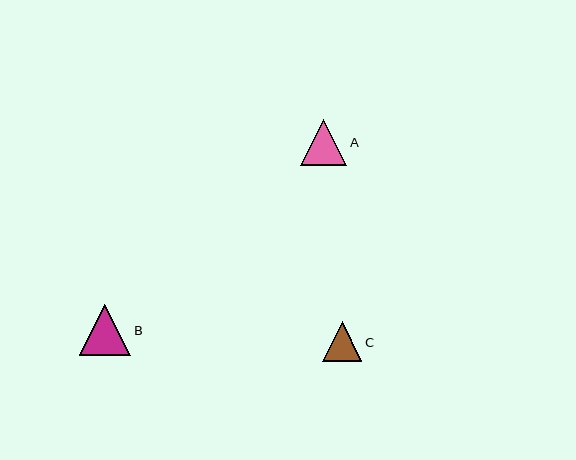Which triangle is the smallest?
Triangle C is the smallest with a size of approximately 40 pixels.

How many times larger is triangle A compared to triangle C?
Triangle A is approximately 1.2 times the size of triangle C.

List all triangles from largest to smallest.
From largest to smallest: B, A, C.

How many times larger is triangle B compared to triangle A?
Triangle B is approximately 1.1 times the size of triangle A.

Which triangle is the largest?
Triangle B is the largest with a size of approximately 51 pixels.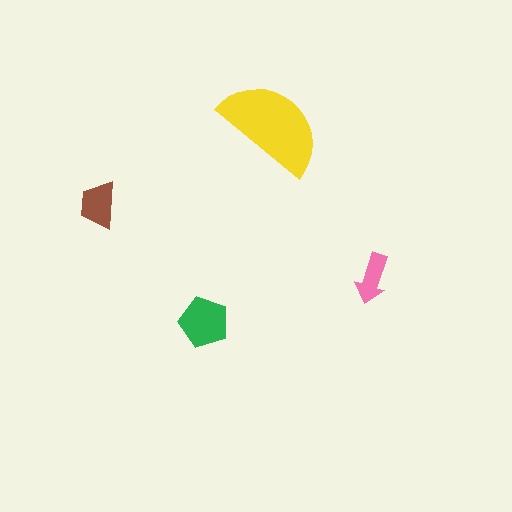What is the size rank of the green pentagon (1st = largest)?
2nd.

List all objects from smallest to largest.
The pink arrow, the brown trapezoid, the green pentagon, the yellow semicircle.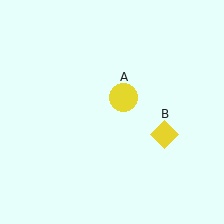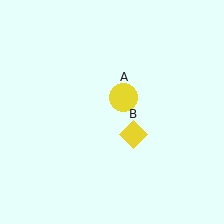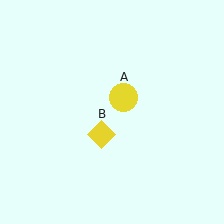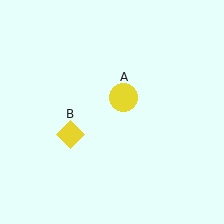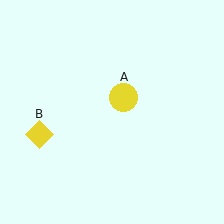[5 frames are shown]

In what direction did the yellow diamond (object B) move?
The yellow diamond (object B) moved left.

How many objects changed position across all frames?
1 object changed position: yellow diamond (object B).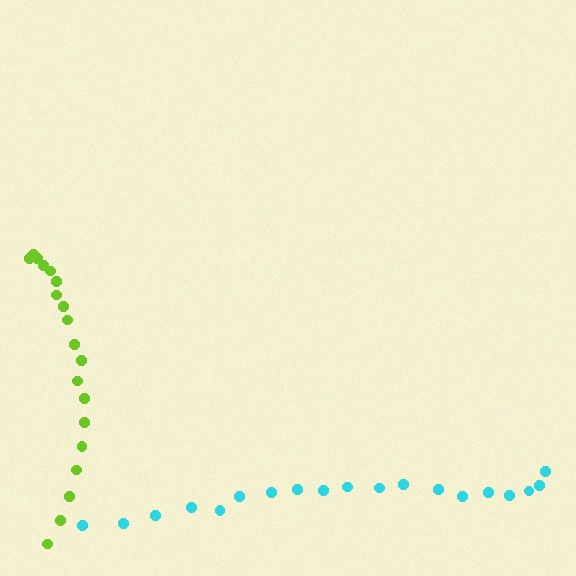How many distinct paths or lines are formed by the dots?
There are 2 distinct paths.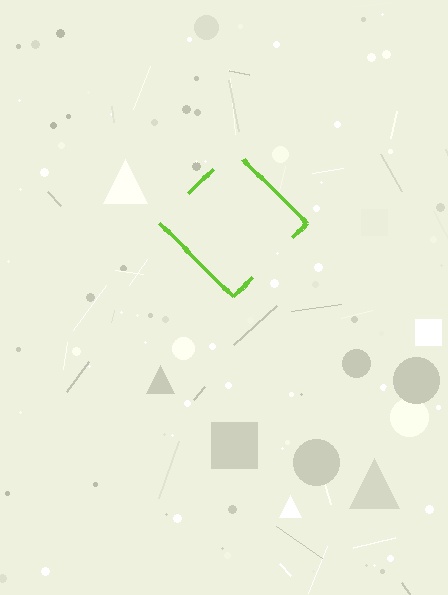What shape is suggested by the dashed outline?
The dashed outline suggests a diamond.